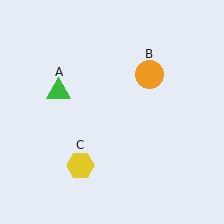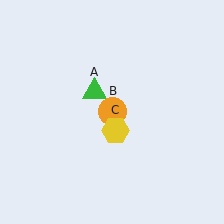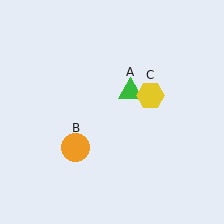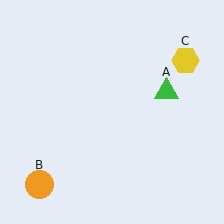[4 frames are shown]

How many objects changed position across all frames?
3 objects changed position: green triangle (object A), orange circle (object B), yellow hexagon (object C).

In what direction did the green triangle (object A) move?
The green triangle (object A) moved right.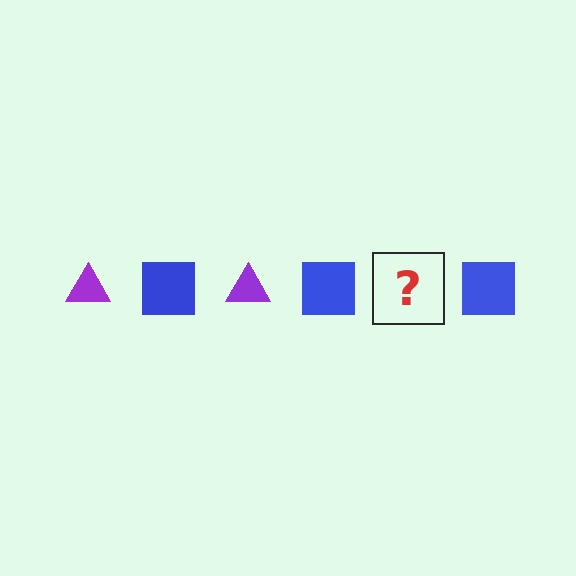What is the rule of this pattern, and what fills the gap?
The rule is that the pattern alternates between purple triangle and blue square. The gap should be filled with a purple triangle.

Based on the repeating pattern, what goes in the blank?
The blank should be a purple triangle.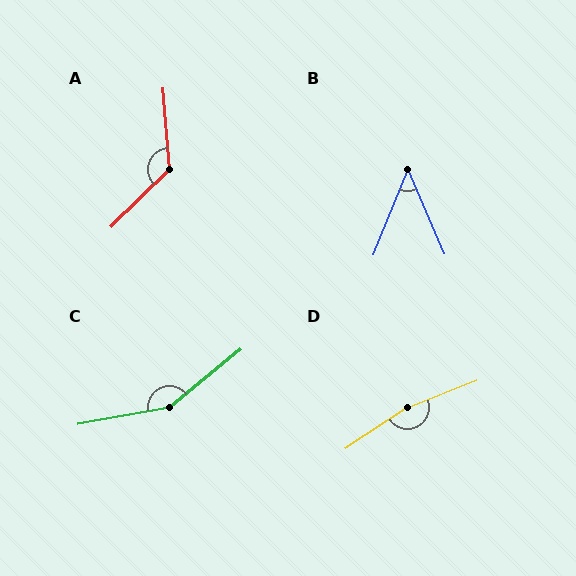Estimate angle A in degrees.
Approximately 130 degrees.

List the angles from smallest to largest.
B (45°), A (130°), C (151°), D (167°).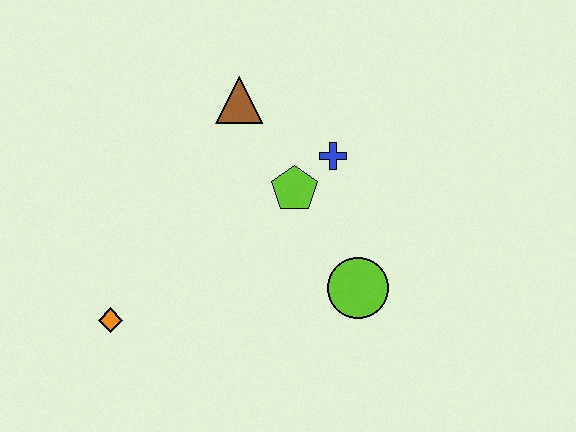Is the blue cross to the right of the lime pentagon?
Yes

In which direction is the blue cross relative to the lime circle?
The blue cross is above the lime circle.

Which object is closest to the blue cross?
The lime pentagon is closest to the blue cross.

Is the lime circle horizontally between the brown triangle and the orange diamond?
No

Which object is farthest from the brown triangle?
The orange diamond is farthest from the brown triangle.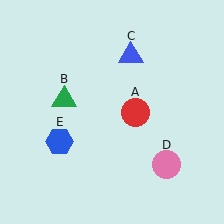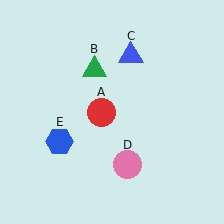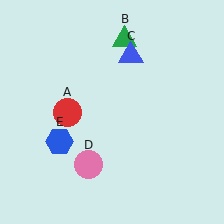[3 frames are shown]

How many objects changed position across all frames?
3 objects changed position: red circle (object A), green triangle (object B), pink circle (object D).